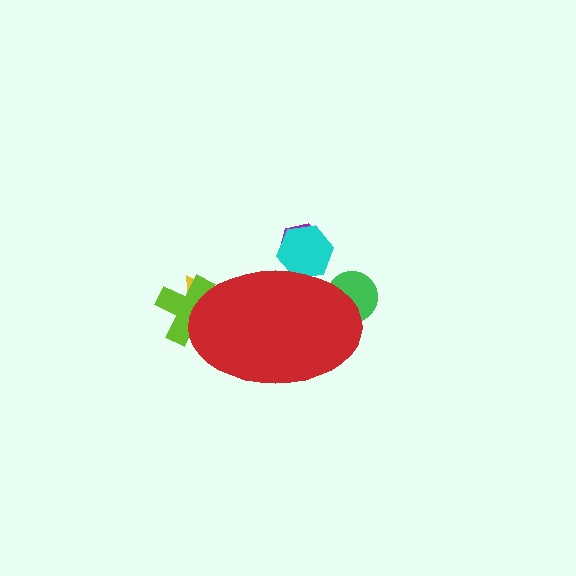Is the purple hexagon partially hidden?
Yes, the purple hexagon is partially hidden behind the red ellipse.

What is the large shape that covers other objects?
A red ellipse.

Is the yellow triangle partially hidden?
Yes, the yellow triangle is partially hidden behind the red ellipse.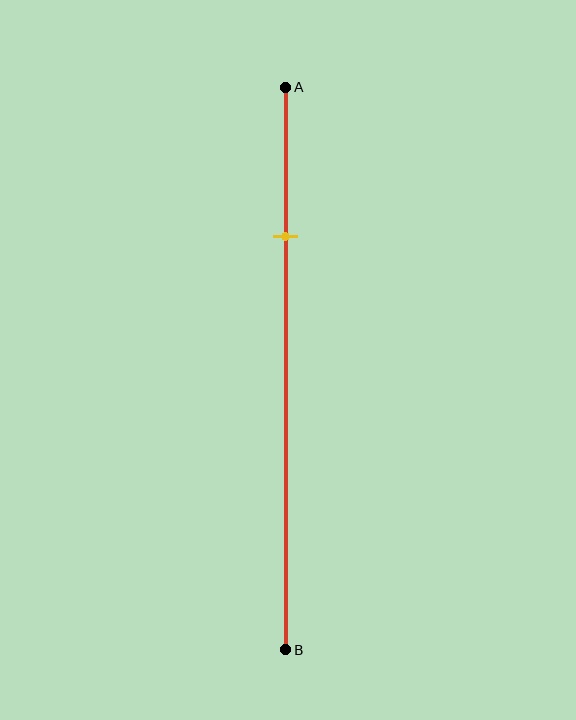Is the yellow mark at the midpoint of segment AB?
No, the mark is at about 25% from A, not at the 50% midpoint.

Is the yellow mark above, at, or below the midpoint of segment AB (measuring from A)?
The yellow mark is above the midpoint of segment AB.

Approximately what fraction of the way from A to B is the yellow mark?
The yellow mark is approximately 25% of the way from A to B.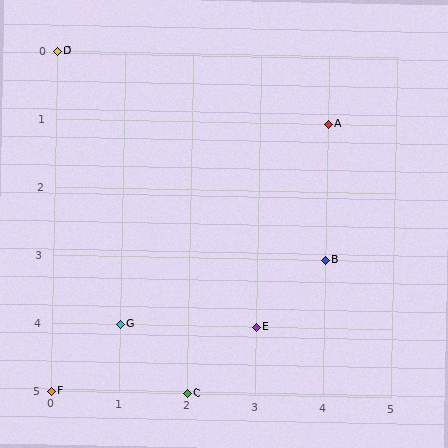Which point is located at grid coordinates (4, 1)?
Point A is at (4, 1).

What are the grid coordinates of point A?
Point A is at grid coordinates (4, 1).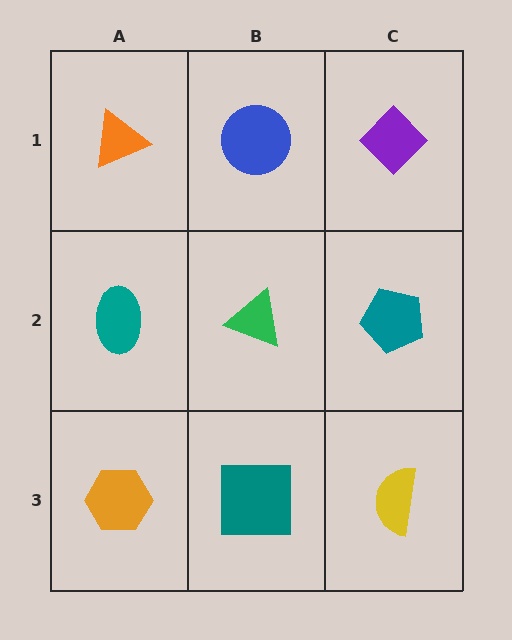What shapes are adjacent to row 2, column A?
An orange triangle (row 1, column A), an orange hexagon (row 3, column A), a green triangle (row 2, column B).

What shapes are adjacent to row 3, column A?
A teal ellipse (row 2, column A), a teal square (row 3, column B).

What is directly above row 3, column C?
A teal pentagon.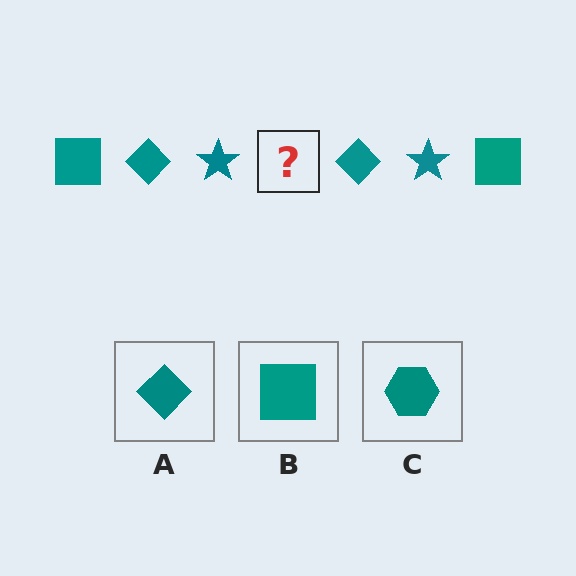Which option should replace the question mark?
Option B.